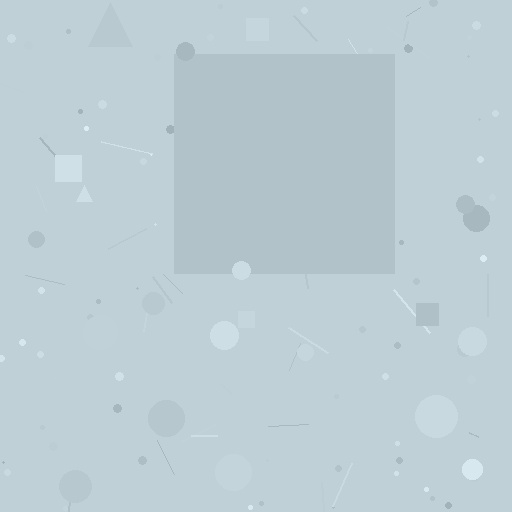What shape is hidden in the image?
A square is hidden in the image.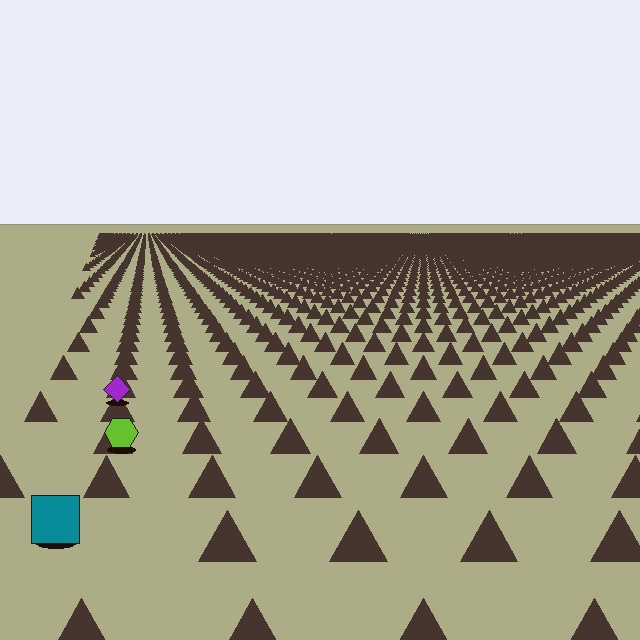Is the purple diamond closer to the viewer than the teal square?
No. The teal square is closer — you can tell from the texture gradient: the ground texture is coarser near it.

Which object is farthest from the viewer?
The purple diamond is farthest from the viewer. It appears smaller and the ground texture around it is denser.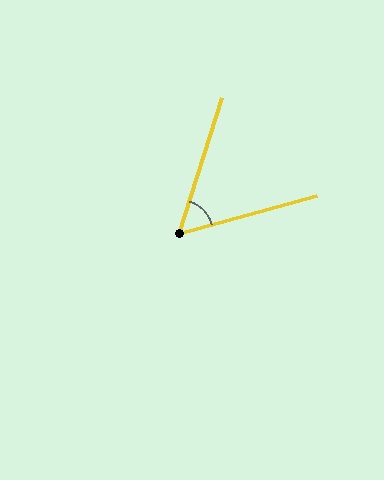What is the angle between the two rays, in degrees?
Approximately 57 degrees.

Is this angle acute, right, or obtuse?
It is acute.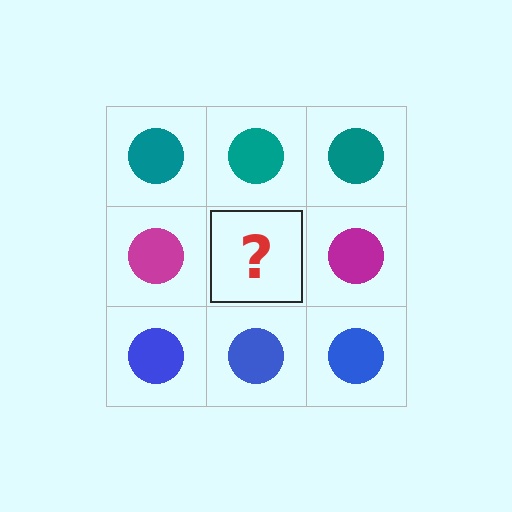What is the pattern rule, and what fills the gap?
The rule is that each row has a consistent color. The gap should be filled with a magenta circle.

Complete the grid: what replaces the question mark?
The question mark should be replaced with a magenta circle.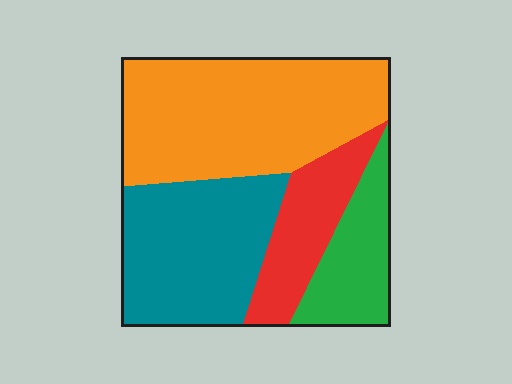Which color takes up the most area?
Orange, at roughly 40%.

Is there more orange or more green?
Orange.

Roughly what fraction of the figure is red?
Red covers around 15% of the figure.